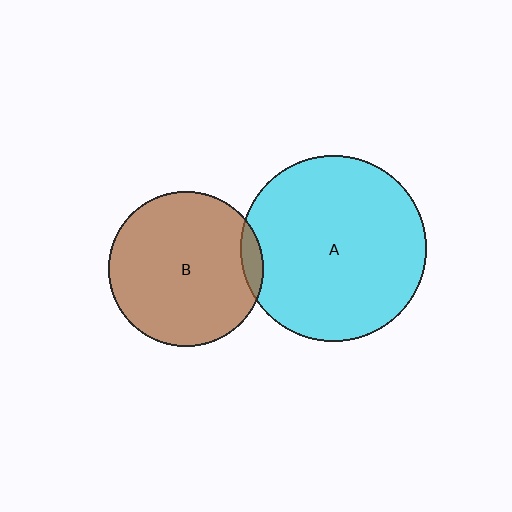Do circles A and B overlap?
Yes.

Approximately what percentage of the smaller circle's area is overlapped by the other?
Approximately 5%.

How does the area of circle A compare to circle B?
Approximately 1.4 times.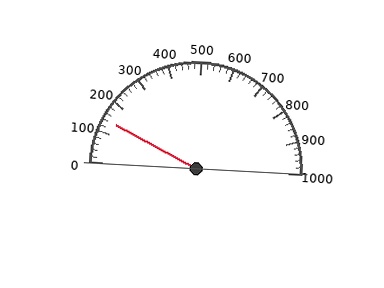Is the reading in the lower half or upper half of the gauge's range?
The reading is in the lower half of the range (0 to 1000).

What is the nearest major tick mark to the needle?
The nearest major tick mark is 100.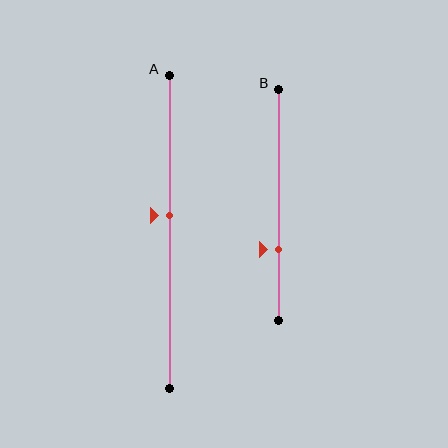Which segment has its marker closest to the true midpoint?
Segment A has its marker closest to the true midpoint.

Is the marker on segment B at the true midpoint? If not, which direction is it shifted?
No, the marker on segment B is shifted downward by about 19% of the segment length.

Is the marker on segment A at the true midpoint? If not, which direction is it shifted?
No, the marker on segment A is shifted upward by about 5% of the segment length.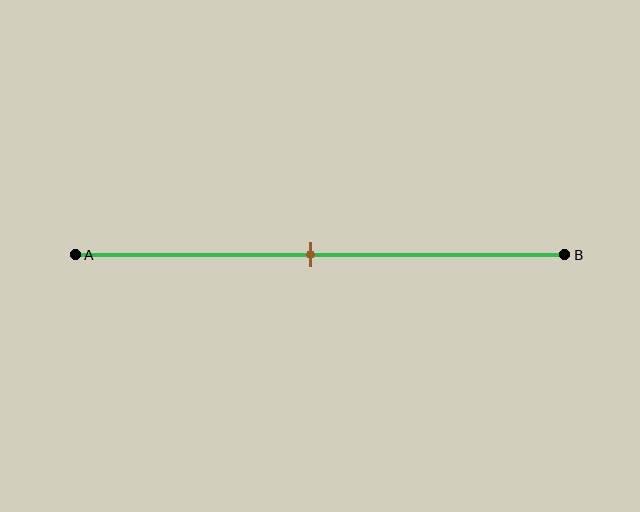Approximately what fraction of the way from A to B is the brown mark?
The brown mark is approximately 50% of the way from A to B.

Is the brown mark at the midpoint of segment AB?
Yes, the mark is approximately at the midpoint.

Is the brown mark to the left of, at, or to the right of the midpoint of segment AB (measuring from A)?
The brown mark is approximately at the midpoint of segment AB.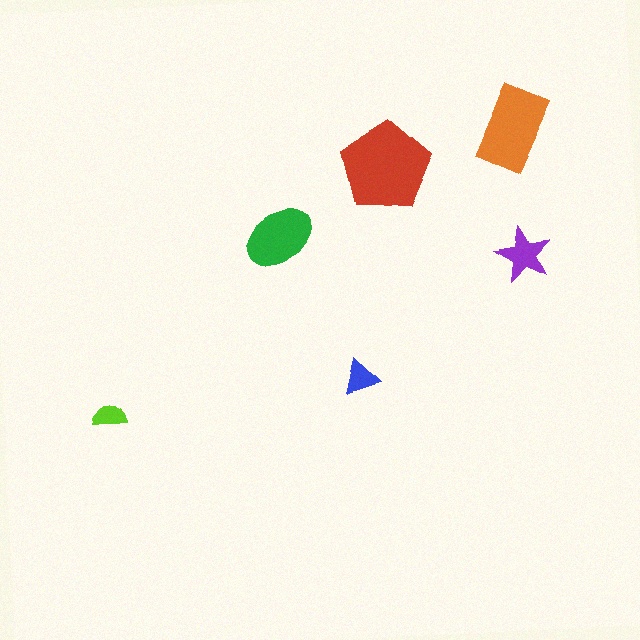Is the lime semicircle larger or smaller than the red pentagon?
Smaller.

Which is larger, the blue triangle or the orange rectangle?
The orange rectangle.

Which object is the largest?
The red pentagon.